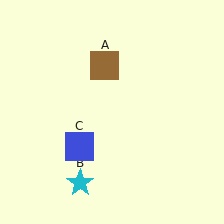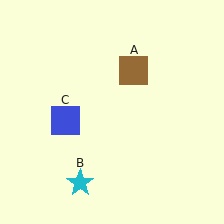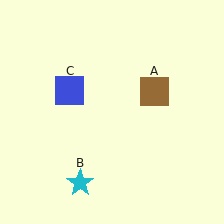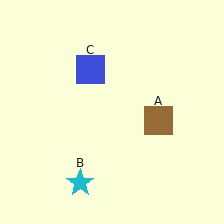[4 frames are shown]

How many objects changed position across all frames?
2 objects changed position: brown square (object A), blue square (object C).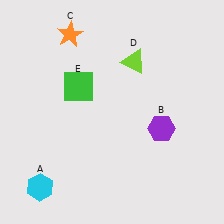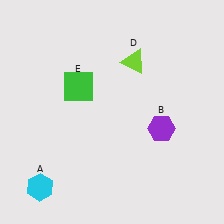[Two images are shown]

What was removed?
The orange star (C) was removed in Image 2.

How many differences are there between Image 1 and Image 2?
There is 1 difference between the two images.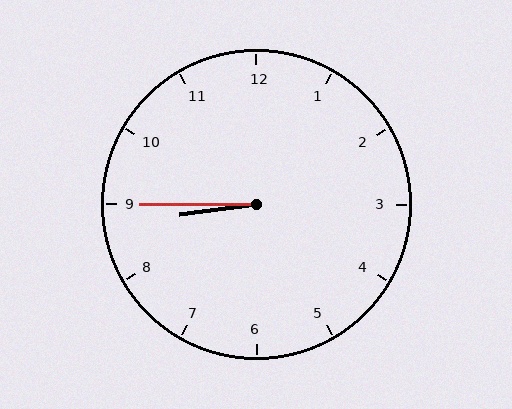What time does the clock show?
8:45.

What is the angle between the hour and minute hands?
Approximately 8 degrees.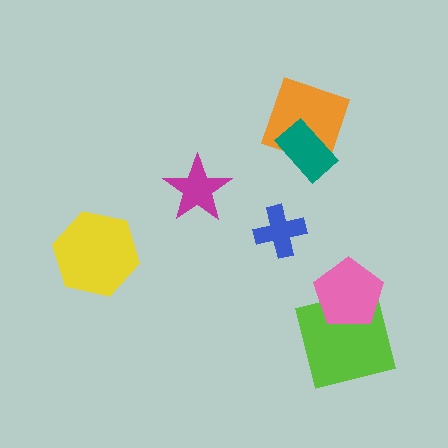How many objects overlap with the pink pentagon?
1 object overlaps with the pink pentagon.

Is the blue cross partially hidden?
No, no other shape covers it.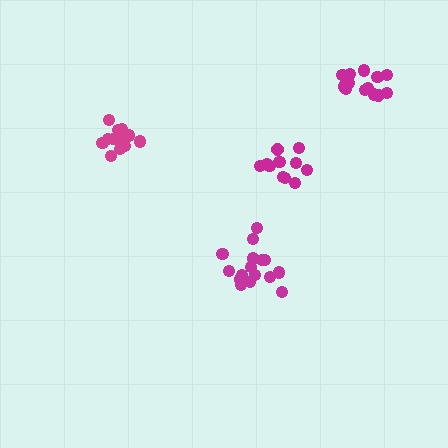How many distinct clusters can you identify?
There are 4 distinct clusters.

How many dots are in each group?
Group 1: 13 dots, Group 2: 11 dots, Group 3: 12 dots, Group 4: 16 dots (52 total).